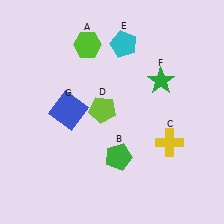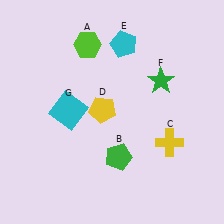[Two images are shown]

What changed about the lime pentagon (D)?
In Image 1, D is lime. In Image 2, it changed to yellow.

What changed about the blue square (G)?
In Image 1, G is blue. In Image 2, it changed to cyan.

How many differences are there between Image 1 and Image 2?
There are 2 differences between the two images.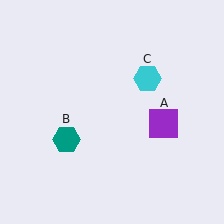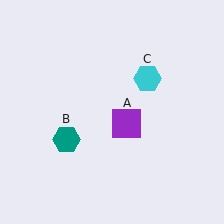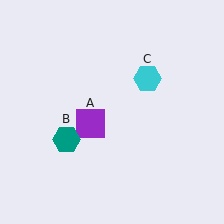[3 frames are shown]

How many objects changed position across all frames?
1 object changed position: purple square (object A).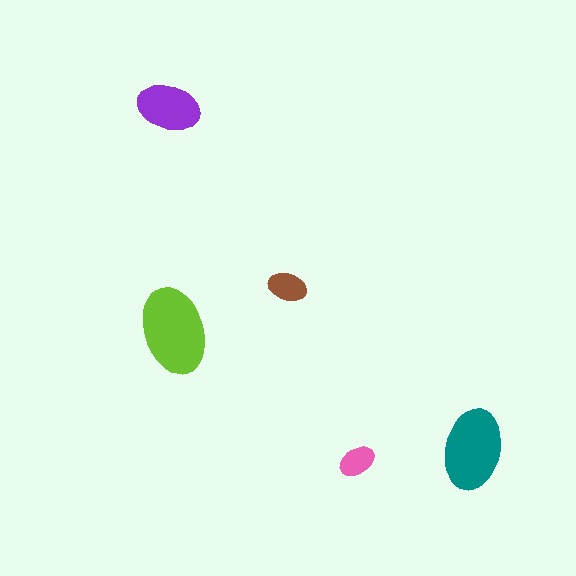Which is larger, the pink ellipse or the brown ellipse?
The brown one.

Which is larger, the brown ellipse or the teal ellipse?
The teal one.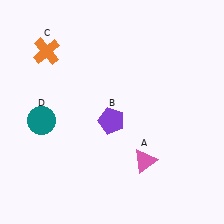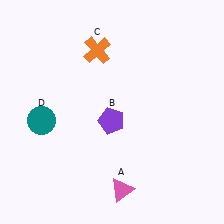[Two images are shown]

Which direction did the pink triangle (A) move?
The pink triangle (A) moved down.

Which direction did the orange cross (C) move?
The orange cross (C) moved right.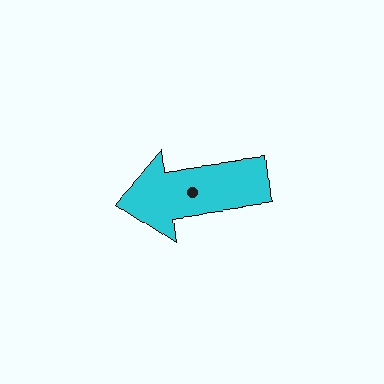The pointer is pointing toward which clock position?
Roughly 9 o'clock.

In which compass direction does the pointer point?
West.